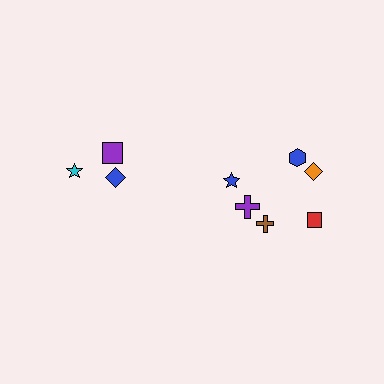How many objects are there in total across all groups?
There are 9 objects.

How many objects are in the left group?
There are 3 objects.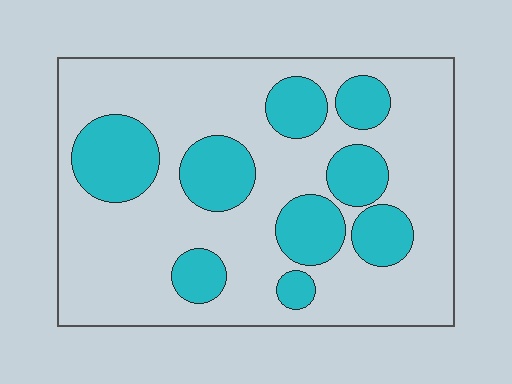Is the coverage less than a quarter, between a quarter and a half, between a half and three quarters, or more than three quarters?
Between a quarter and a half.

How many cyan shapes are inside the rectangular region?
9.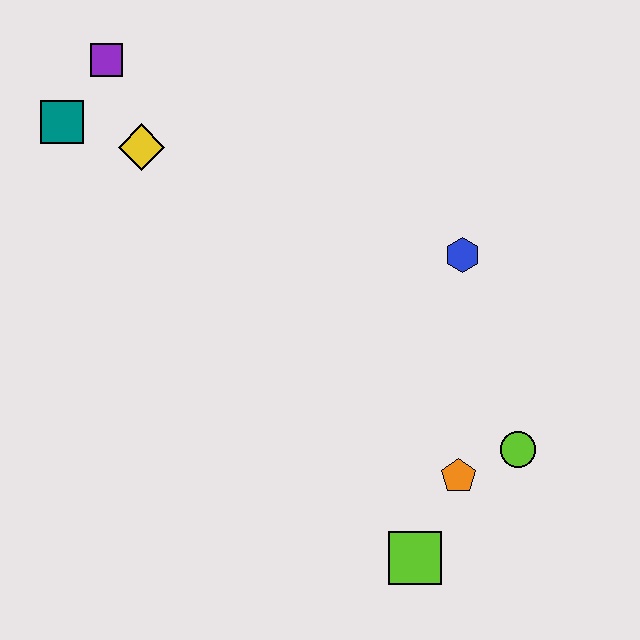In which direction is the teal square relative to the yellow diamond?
The teal square is to the left of the yellow diamond.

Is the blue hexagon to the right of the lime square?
Yes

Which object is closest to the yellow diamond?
The teal square is closest to the yellow diamond.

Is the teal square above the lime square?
Yes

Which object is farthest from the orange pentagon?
The purple square is farthest from the orange pentagon.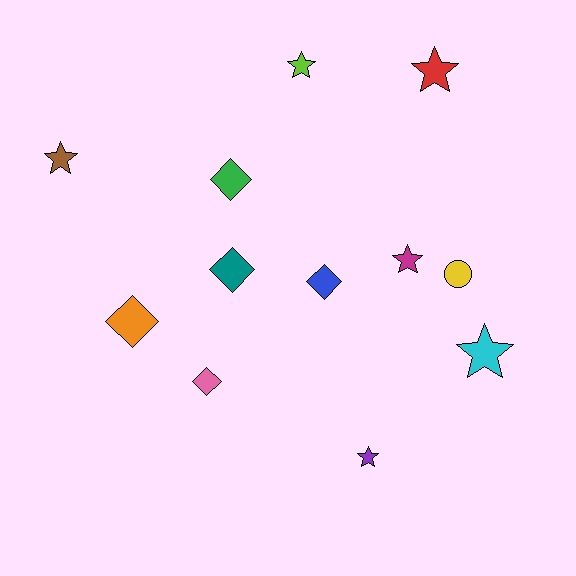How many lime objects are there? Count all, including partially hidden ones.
There is 1 lime object.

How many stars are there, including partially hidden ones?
There are 6 stars.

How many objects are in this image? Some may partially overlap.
There are 12 objects.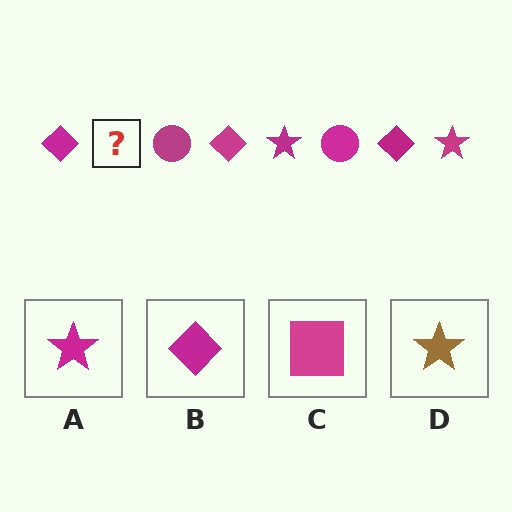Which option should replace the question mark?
Option A.